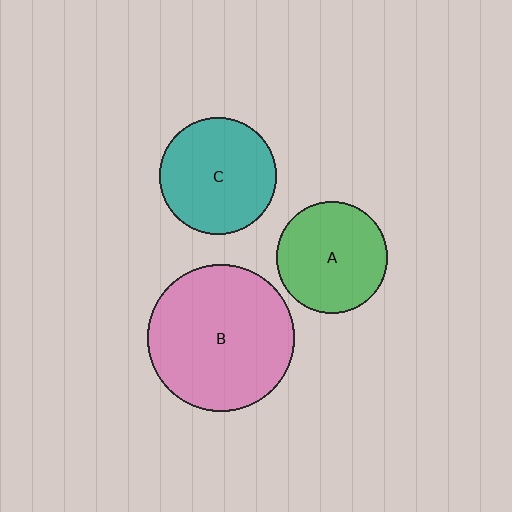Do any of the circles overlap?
No, none of the circles overlap.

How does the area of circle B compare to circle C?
Approximately 1.6 times.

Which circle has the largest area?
Circle B (pink).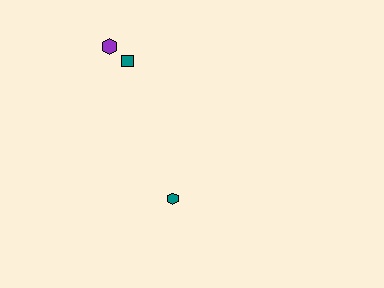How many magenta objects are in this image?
There are no magenta objects.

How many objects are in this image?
There are 3 objects.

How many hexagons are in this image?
There are 2 hexagons.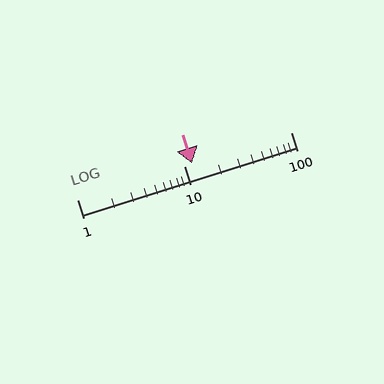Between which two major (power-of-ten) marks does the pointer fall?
The pointer is between 10 and 100.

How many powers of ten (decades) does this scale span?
The scale spans 2 decades, from 1 to 100.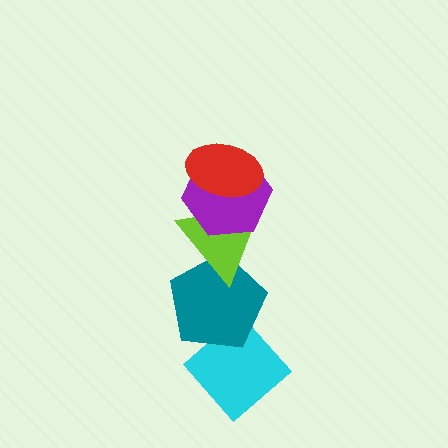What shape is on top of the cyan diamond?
The teal pentagon is on top of the cyan diamond.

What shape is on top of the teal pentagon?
The lime triangle is on top of the teal pentagon.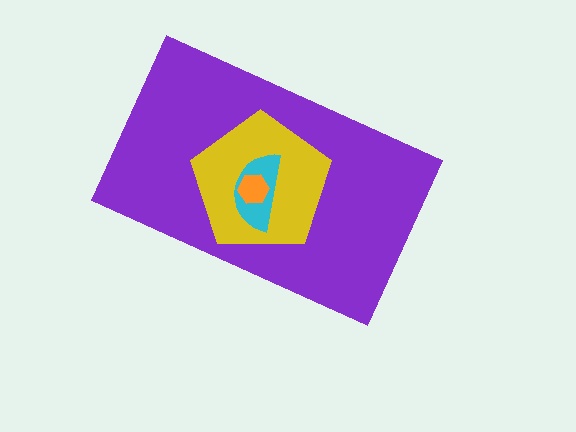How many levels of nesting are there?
4.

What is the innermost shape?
The orange hexagon.